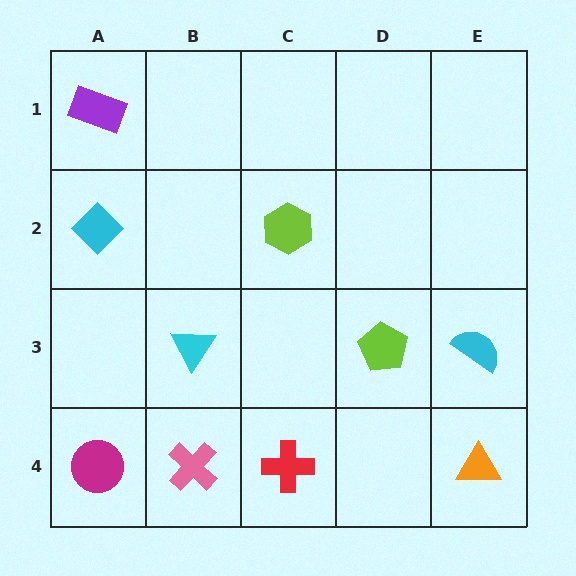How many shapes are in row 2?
2 shapes.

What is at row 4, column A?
A magenta circle.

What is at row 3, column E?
A cyan semicircle.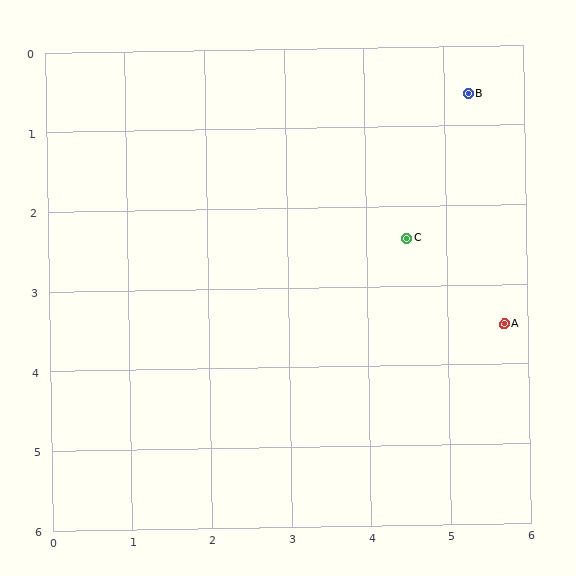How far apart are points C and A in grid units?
Points C and A are about 1.6 grid units apart.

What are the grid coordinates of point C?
Point C is at approximately (4.5, 2.4).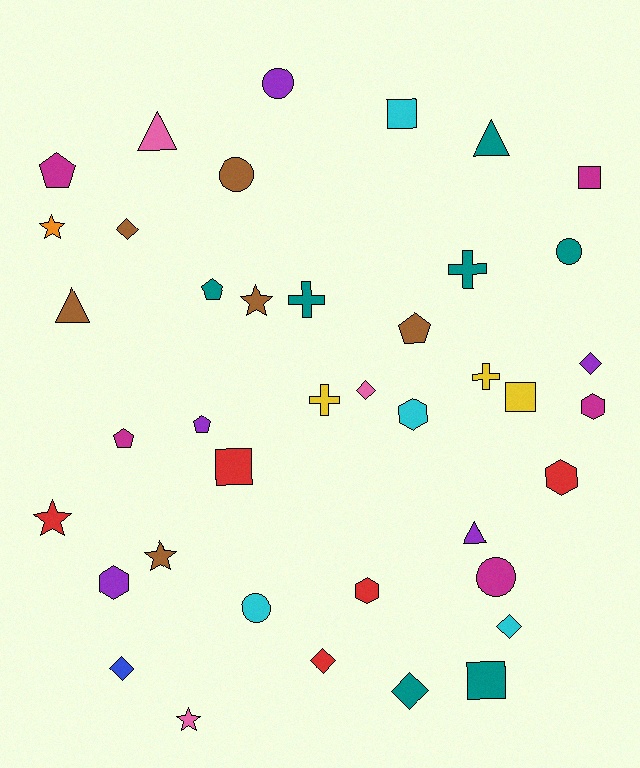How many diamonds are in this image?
There are 7 diamonds.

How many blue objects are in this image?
There is 1 blue object.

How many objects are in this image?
There are 40 objects.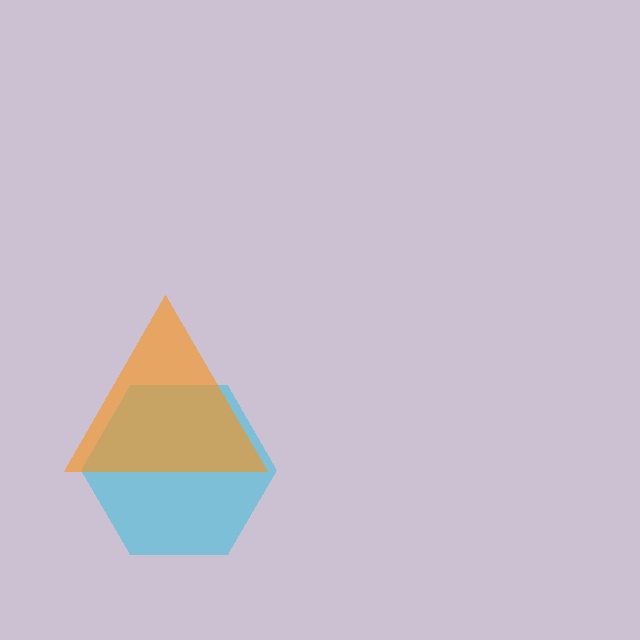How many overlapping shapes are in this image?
There are 2 overlapping shapes in the image.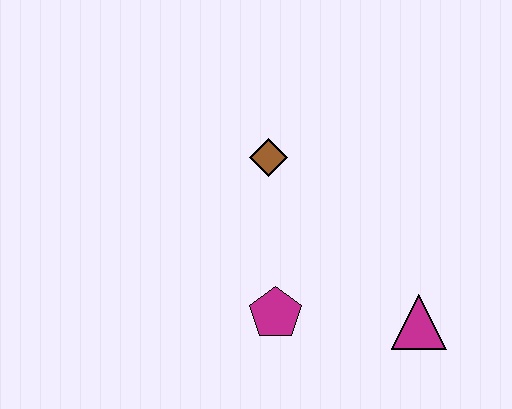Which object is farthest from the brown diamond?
The magenta triangle is farthest from the brown diamond.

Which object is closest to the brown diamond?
The magenta pentagon is closest to the brown diamond.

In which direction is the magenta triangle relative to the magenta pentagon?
The magenta triangle is to the right of the magenta pentagon.